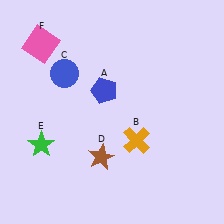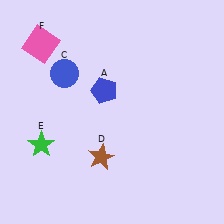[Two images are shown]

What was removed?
The orange cross (B) was removed in Image 2.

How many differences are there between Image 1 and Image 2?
There is 1 difference between the two images.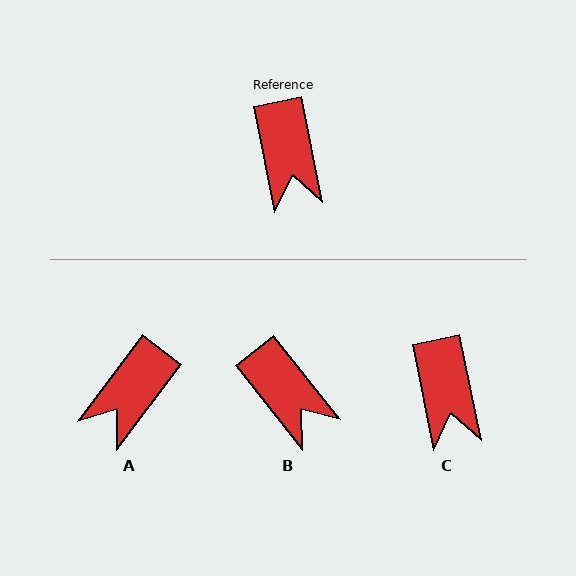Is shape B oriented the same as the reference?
No, it is off by about 28 degrees.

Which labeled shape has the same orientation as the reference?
C.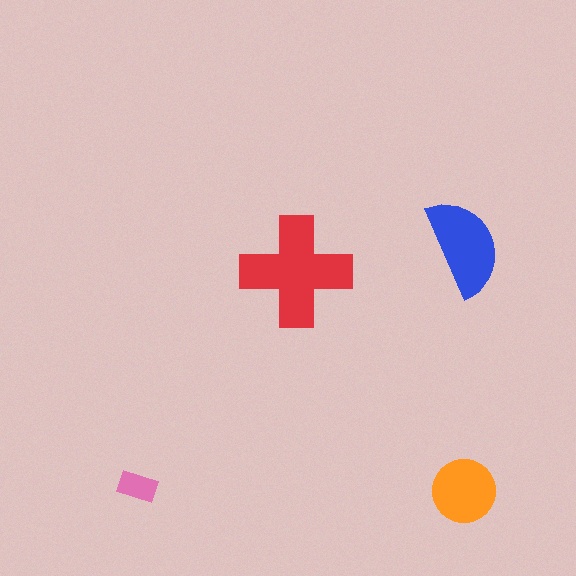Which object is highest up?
The blue semicircle is topmost.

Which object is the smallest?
The pink rectangle.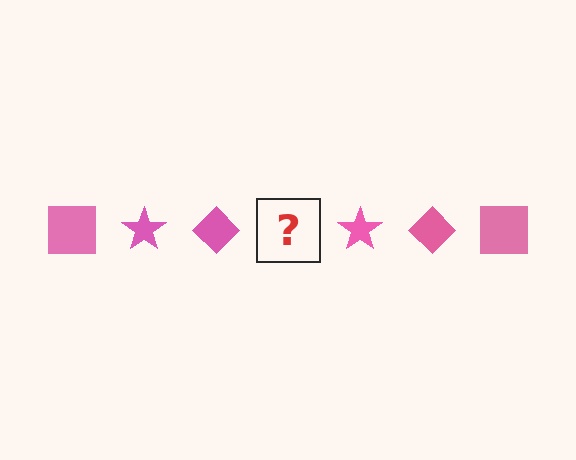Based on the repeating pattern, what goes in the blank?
The blank should be a pink square.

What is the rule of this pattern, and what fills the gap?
The rule is that the pattern cycles through square, star, diamond shapes in pink. The gap should be filled with a pink square.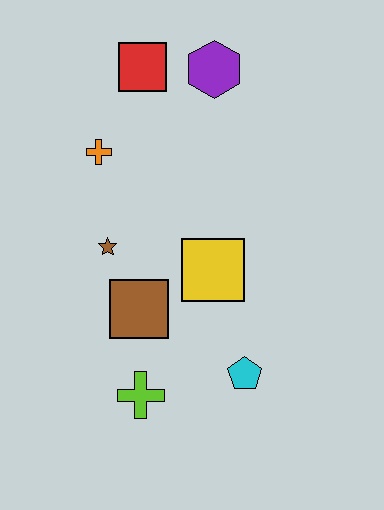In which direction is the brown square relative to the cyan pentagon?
The brown square is to the left of the cyan pentagon.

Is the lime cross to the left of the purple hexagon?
Yes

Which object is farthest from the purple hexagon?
The lime cross is farthest from the purple hexagon.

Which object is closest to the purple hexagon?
The red square is closest to the purple hexagon.